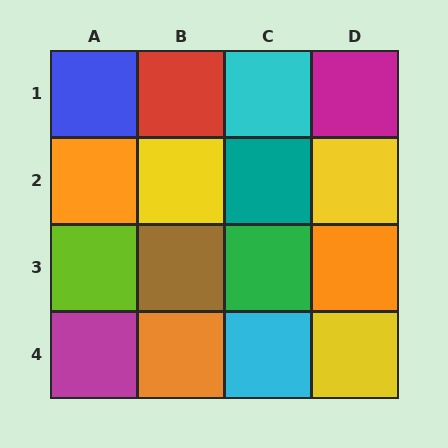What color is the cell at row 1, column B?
Red.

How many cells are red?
1 cell is red.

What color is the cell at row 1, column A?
Blue.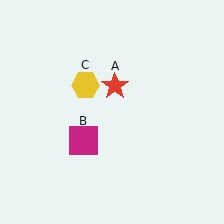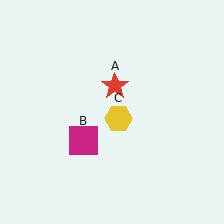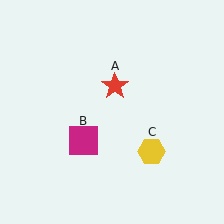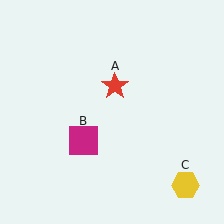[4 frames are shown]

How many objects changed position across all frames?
1 object changed position: yellow hexagon (object C).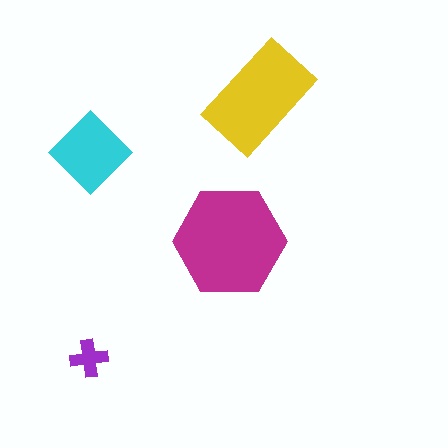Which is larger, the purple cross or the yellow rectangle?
The yellow rectangle.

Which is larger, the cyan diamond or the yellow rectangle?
The yellow rectangle.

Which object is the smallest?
The purple cross.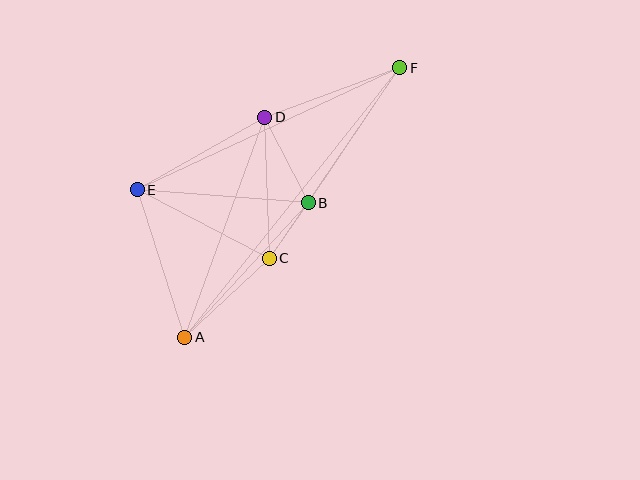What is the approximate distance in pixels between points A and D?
The distance between A and D is approximately 234 pixels.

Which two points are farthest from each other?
Points A and F are farthest from each other.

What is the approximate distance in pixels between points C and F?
The distance between C and F is approximately 231 pixels.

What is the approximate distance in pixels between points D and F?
The distance between D and F is approximately 144 pixels.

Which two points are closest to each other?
Points B and C are closest to each other.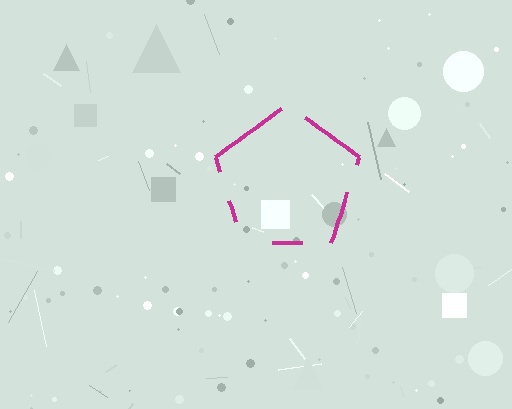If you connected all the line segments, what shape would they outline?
They would outline a pentagon.